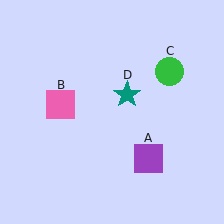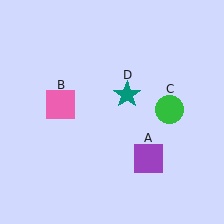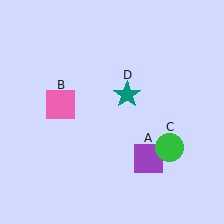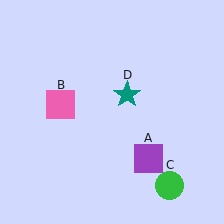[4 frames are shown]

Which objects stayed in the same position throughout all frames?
Purple square (object A) and pink square (object B) and teal star (object D) remained stationary.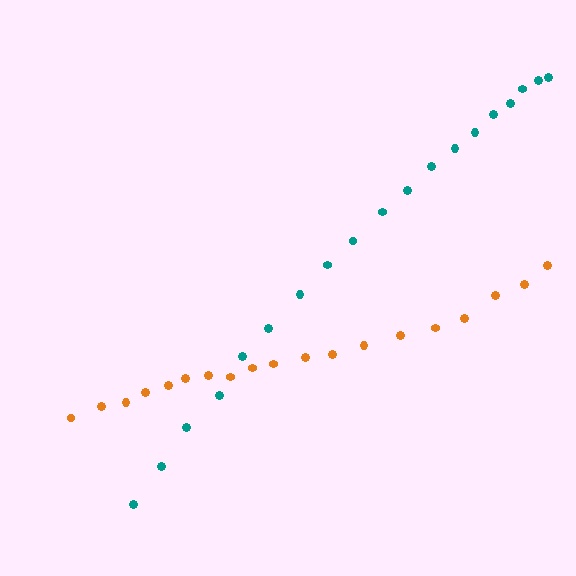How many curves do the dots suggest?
There are 2 distinct paths.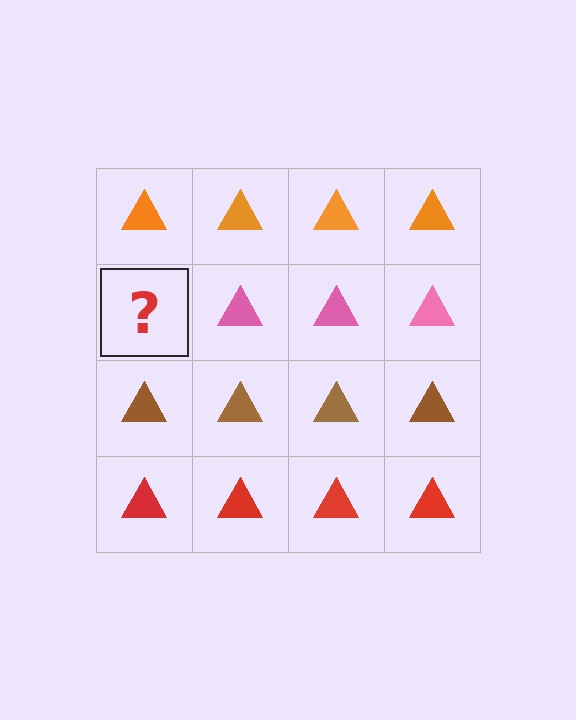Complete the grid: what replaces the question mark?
The question mark should be replaced with a pink triangle.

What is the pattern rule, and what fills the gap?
The rule is that each row has a consistent color. The gap should be filled with a pink triangle.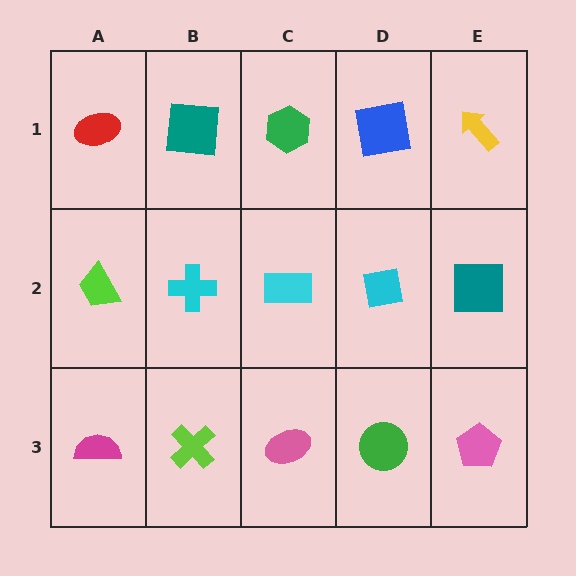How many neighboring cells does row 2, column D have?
4.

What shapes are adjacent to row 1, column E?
A teal square (row 2, column E), a blue square (row 1, column D).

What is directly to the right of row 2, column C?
A cyan square.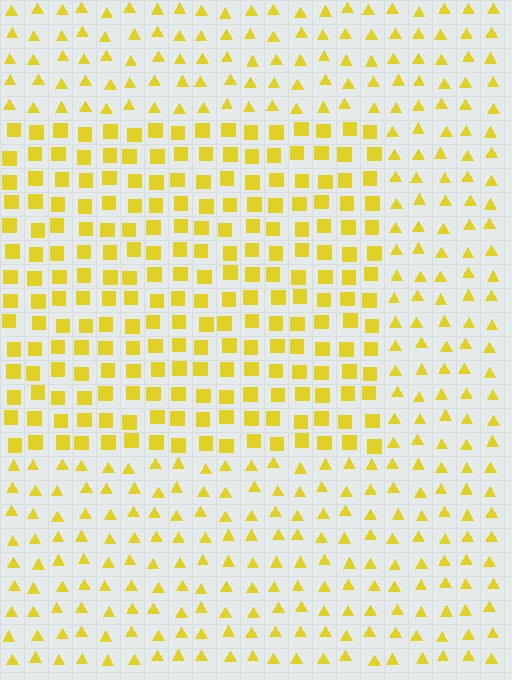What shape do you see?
I see a rectangle.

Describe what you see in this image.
The image is filled with small yellow elements arranged in a uniform grid. A rectangle-shaped region contains squares, while the surrounding area contains triangles. The boundary is defined purely by the change in element shape.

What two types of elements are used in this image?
The image uses squares inside the rectangle region and triangles outside it.